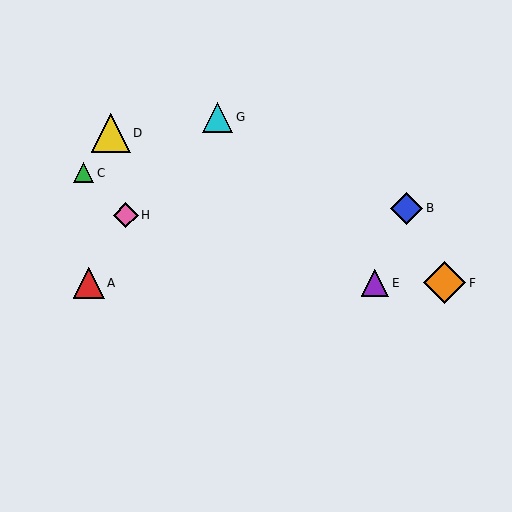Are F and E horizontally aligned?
Yes, both are at y≈283.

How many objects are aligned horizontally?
3 objects (A, E, F) are aligned horizontally.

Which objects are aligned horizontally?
Objects A, E, F are aligned horizontally.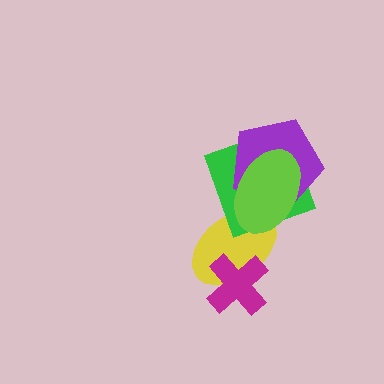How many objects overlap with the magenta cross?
1 object overlaps with the magenta cross.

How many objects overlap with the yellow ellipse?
3 objects overlap with the yellow ellipse.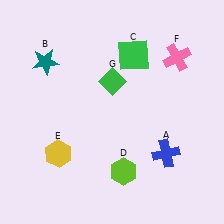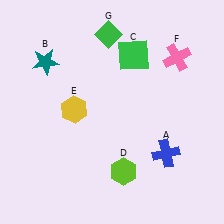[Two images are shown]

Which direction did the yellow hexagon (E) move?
The yellow hexagon (E) moved up.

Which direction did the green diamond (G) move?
The green diamond (G) moved up.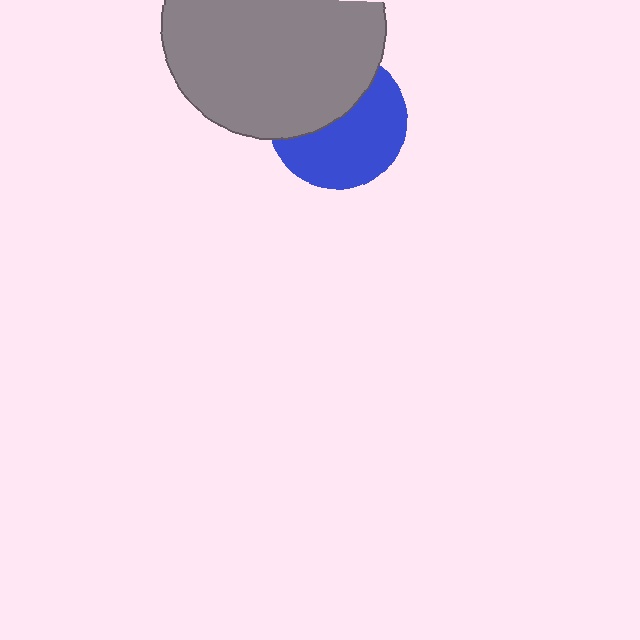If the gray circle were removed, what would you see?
You would see the complete blue circle.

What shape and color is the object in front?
The object in front is a gray circle.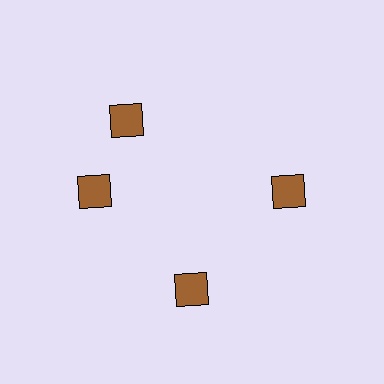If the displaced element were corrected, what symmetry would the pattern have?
It would have 4-fold rotational symmetry — the pattern would map onto itself every 90 degrees.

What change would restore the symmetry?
The symmetry would be restored by rotating it back into even spacing with its neighbors so that all 4 diamonds sit at equal angles and equal distance from the center.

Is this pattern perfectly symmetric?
No. The 4 brown diamonds are arranged in a ring, but one element near the 12 o'clock position is rotated out of alignment along the ring, breaking the 4-fold rotational symmetry.